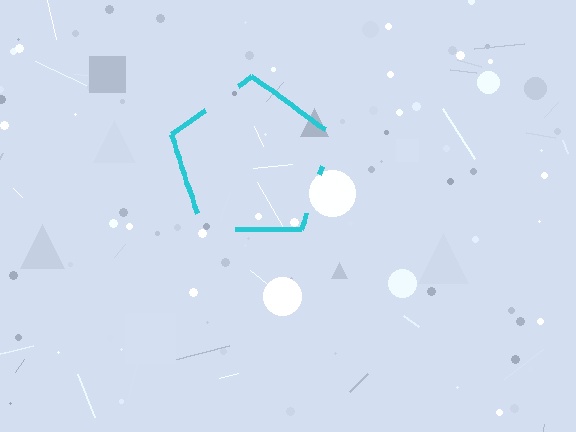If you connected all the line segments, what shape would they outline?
They would outline a pentagon.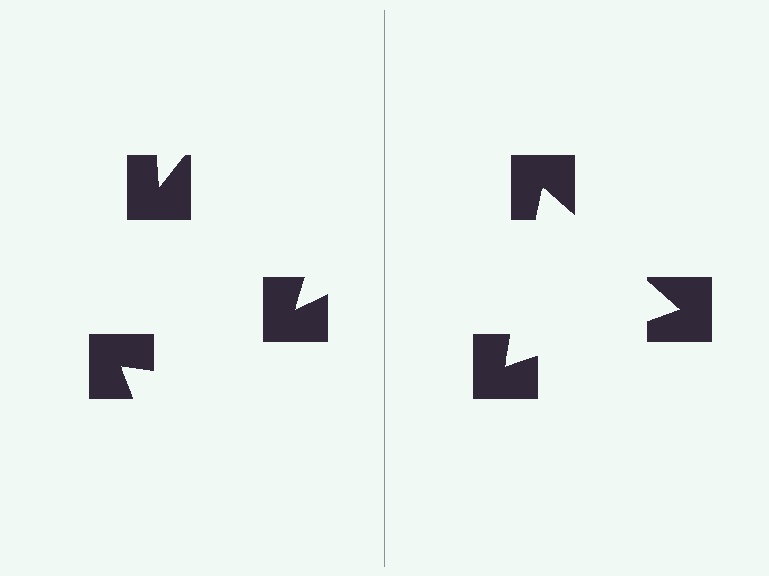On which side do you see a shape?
An illusory triangle appears on the right side. On the left side the wedge cuts are rotated, so no coherent shape forms.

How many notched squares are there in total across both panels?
6 — 3 on each side.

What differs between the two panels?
The notched squares are positioned identically on both sides; only the wedge orientations differ. On the right they align to a triangle; on the left they are misaligned.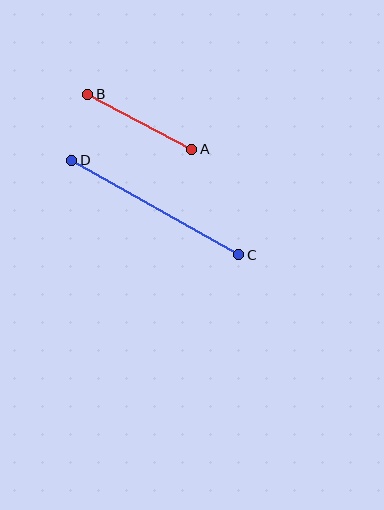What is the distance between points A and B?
The distance is approximately 117 pixels.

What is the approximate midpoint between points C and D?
The midpoint is at approximately (155, 207) pixels.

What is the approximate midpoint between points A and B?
The midpoint is at approximately (140, 122) pixels.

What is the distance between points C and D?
The distance is approximately 192 pixels.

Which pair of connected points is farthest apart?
Points C and D are farthest apart.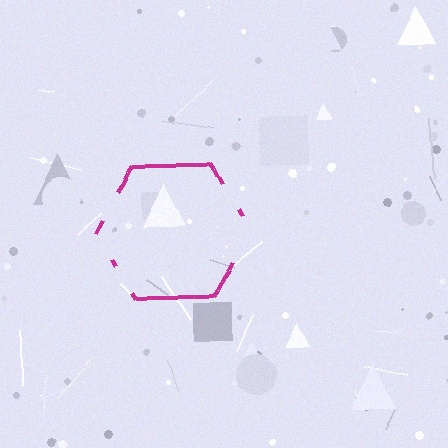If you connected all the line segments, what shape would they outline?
They would outline a hexagon.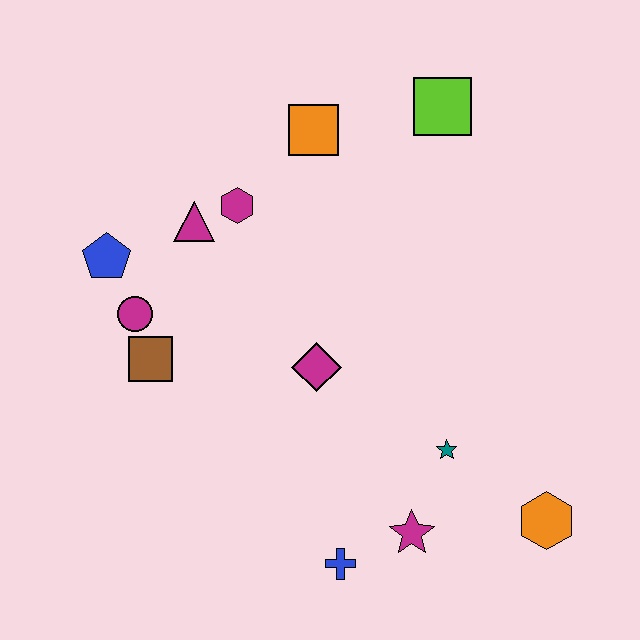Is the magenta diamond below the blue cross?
No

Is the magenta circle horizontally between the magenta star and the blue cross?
No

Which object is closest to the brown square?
The magenta circle is closest to the brown square.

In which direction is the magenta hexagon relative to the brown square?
The magenta hexagon is above the brown square.